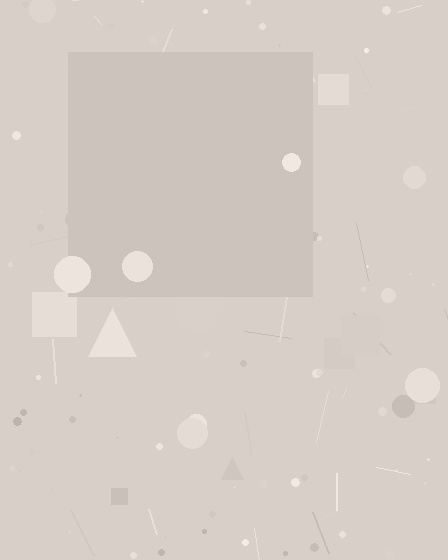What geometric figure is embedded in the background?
A square is embedded in the background.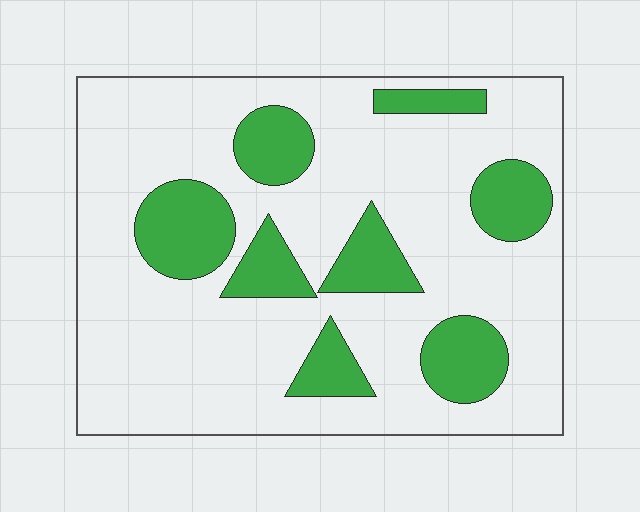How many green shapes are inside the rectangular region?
8.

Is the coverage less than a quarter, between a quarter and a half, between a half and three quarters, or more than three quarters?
Less than a quarter.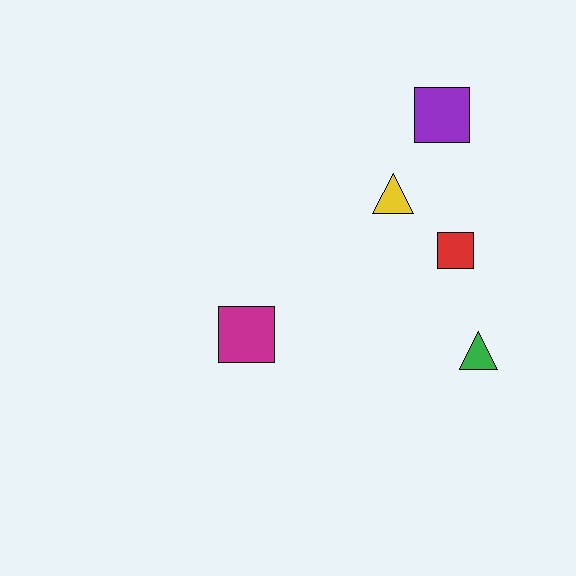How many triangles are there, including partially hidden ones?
There are 2 triangles.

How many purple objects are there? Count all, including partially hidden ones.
There is 1 purple object.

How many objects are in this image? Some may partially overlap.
There are 5 objects.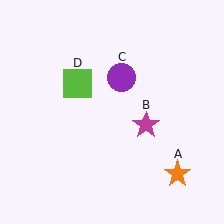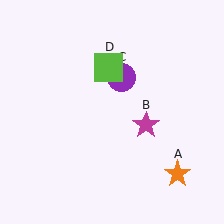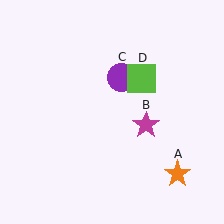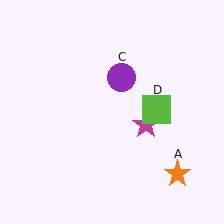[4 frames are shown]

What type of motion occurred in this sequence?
The lime square (object D) rotated clockwise around the center of the scene.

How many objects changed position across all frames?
1 object changed position: lime square (object D).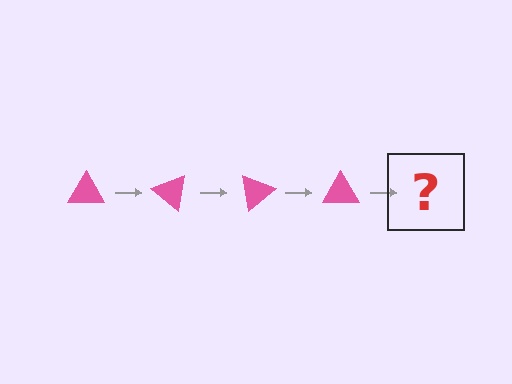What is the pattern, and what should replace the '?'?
The pattern is that the triangle rotates 40 degrees each step. The '?' should be a pink triangle rotated 160 degrees.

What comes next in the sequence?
The next element should be a pink triangle rotated 160 degrees.